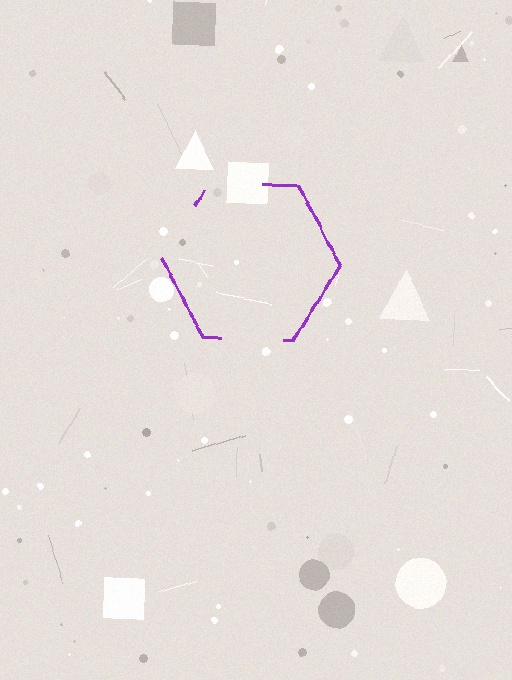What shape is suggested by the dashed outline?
The dashed outline suggests a hexagon.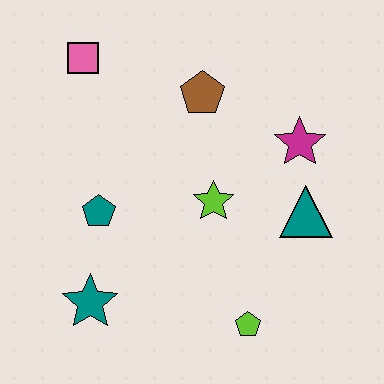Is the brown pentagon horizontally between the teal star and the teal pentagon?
No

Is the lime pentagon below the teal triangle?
Yes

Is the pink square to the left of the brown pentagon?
Yes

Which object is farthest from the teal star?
The magenta star is farthest from the teal star.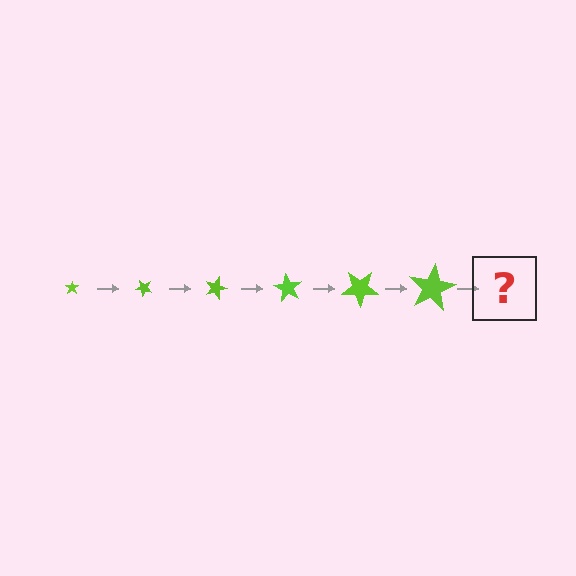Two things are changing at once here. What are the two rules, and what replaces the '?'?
The two rules are that the star grows larger each step and it rotates 45 degrees each step. The '?' should be a star, larger than the previous one and rotated 270 degrees from the start.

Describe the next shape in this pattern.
It should be a star, larger than the previous one and rotated 270 degrees from the start.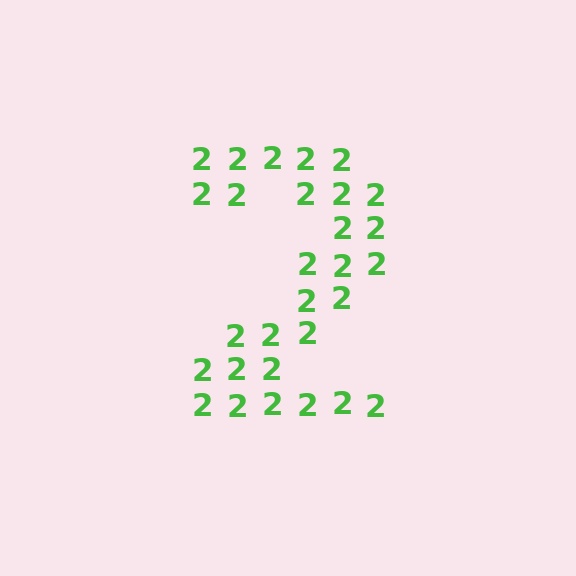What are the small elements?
The small elements are digit 2's.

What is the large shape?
The large shape is the digit 2.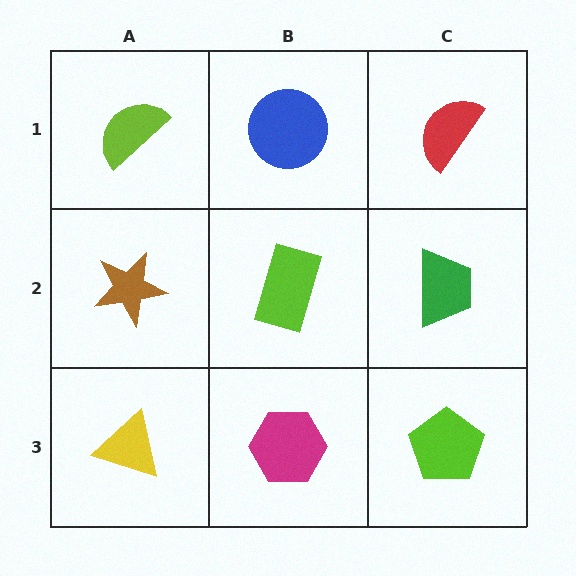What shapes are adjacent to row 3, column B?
A lime rectangle (row 2, column B), a yellow triangle (row 3, column A), a lime pentagon (row 3, column C).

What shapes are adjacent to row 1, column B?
A lime rectangle (row 2, column B), a lime semicircle (row 1, column A), a red semicircle (row 1, column C).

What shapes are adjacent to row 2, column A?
A lime semicircle (row 1, column A), a yellow triangle (row 3, column A), a lime rectangle (row 2, column B).